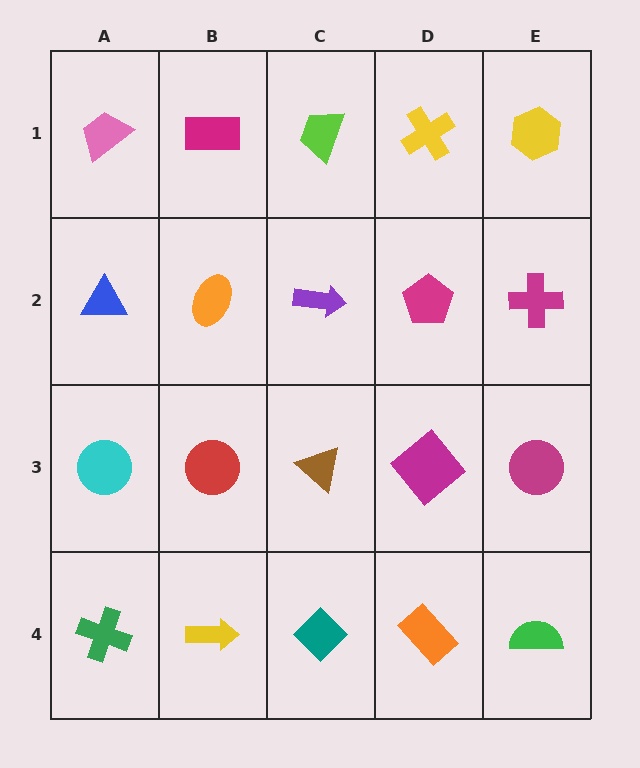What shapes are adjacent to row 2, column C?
A lime trapezoid (row 1, column C), a brown triangle (row 3, column C), an orange ellipse (row 2, column B), a magenta pentagon (row 2, column D).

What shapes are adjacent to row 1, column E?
A magenta cross (row 2, column E), a yellow cross (row 1, column D).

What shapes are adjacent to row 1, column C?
A purple arrow (row 2, column C), a magenta rectangle (row 1, column B), a yellow cross (row 1, column D).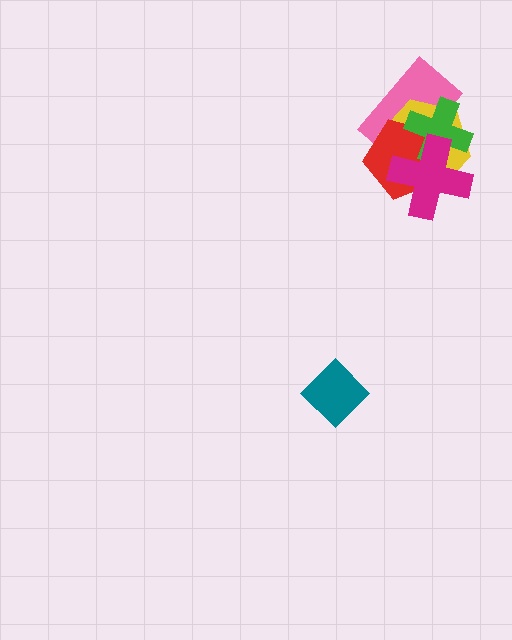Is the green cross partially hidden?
Yes, it is partially covered by another shape.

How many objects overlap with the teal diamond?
0 objects overlap with the teal diamond.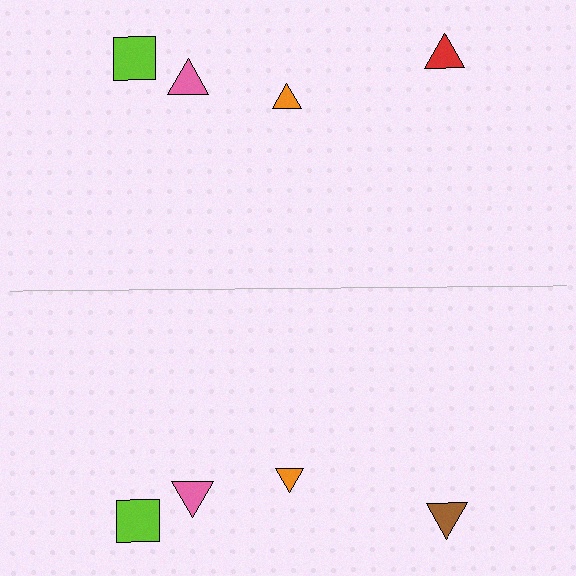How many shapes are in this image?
There are 8 shapes in this image.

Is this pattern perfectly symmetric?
No, the pattern is not perfectly symmetric. The brown triangle on the bottom side breaks the symmetry — its mirror counterpart is red.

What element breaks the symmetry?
The brown triangle on the bottom side breaks the symmetry — its mirror counterpart is red.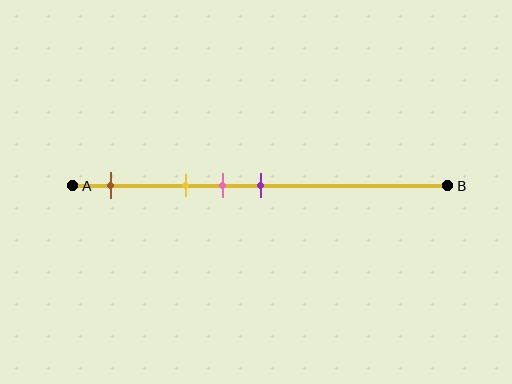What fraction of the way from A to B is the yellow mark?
The yellow mark is approximately 30% (0.3) of the way from A to B.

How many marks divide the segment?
There are 4 marks dividing the segment.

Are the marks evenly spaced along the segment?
No, the marks are not evenly spaced.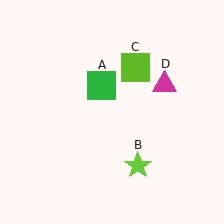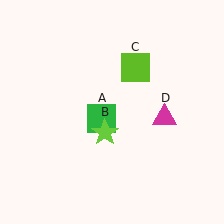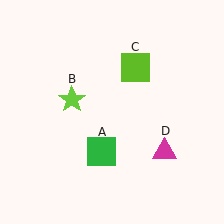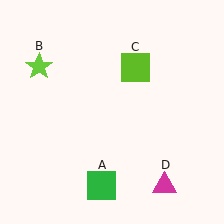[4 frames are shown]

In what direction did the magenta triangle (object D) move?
The magenta triangle (object D) moved down.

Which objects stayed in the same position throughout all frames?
Lime square (object C) remained stationary.